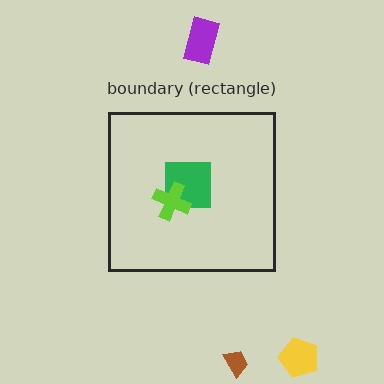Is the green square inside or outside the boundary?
Inside.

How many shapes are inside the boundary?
2 inside, 3 outside.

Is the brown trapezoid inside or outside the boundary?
Outside.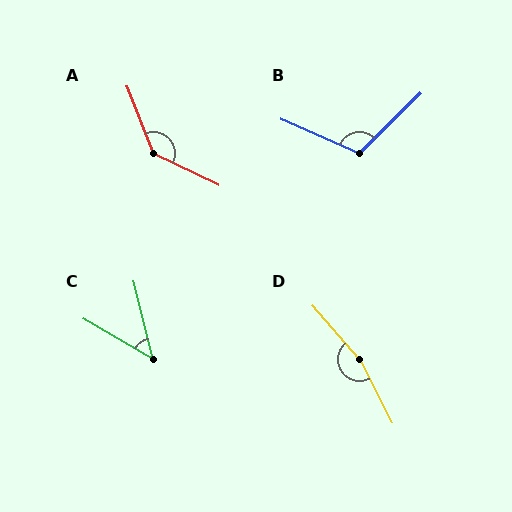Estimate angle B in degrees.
Approximately 111 degrees.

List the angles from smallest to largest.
C (46°), B (111°), A (137°), D (167°).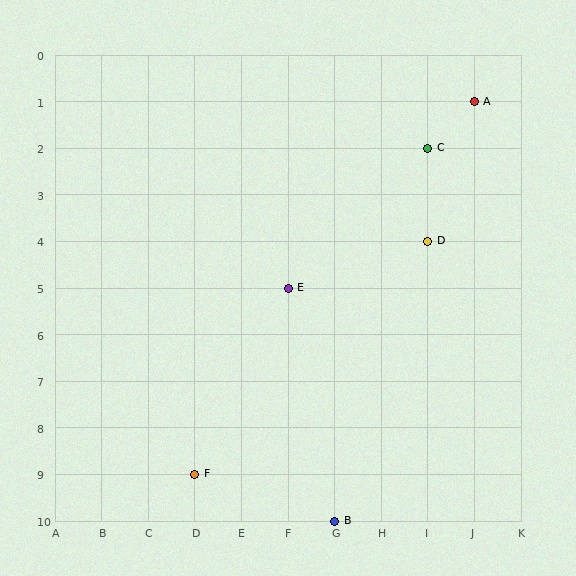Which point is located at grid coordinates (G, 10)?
Point B is at (G, 10).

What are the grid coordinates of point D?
Point D is at grid coordinates (I, 4).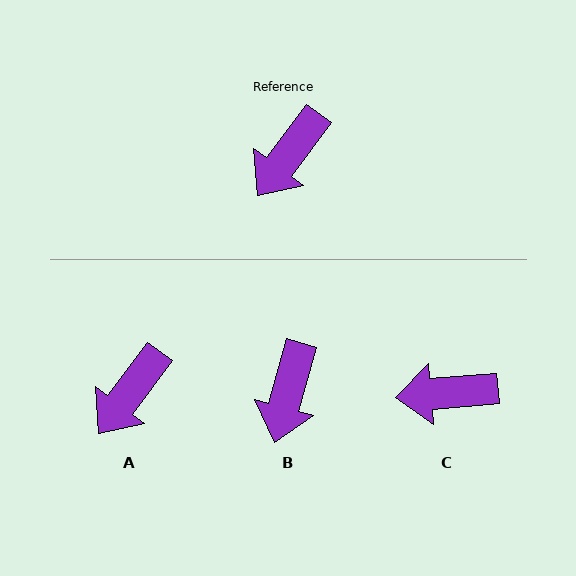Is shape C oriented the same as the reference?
No, it is off by about 48 degrees.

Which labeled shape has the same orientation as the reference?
A.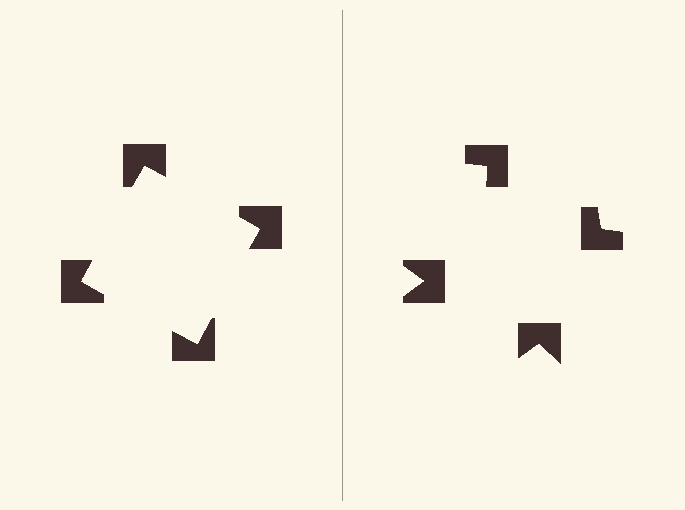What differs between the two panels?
The notched squares are positioned identically on both sides; only the wedge orientations differ. On the left they align to a square; on the right they are misaligned.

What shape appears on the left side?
An illusory square.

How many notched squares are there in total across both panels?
8 — 4 on each side.